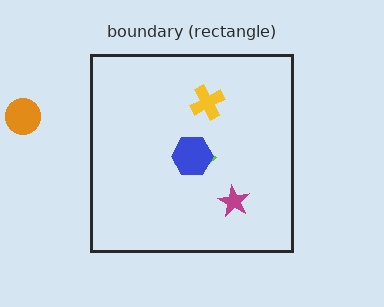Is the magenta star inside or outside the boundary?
Inside.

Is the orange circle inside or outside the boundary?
Outside.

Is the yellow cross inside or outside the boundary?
Inside.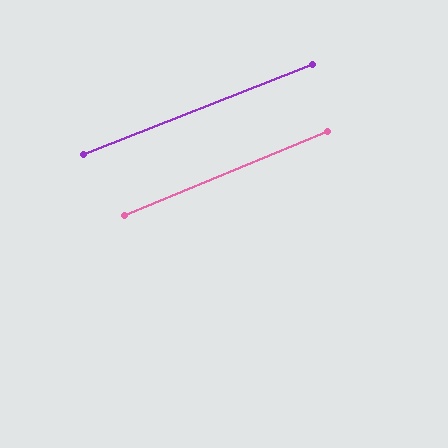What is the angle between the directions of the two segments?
Approximately 1 degree.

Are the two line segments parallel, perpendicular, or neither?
Parallel — their directions differ by only 1.2°.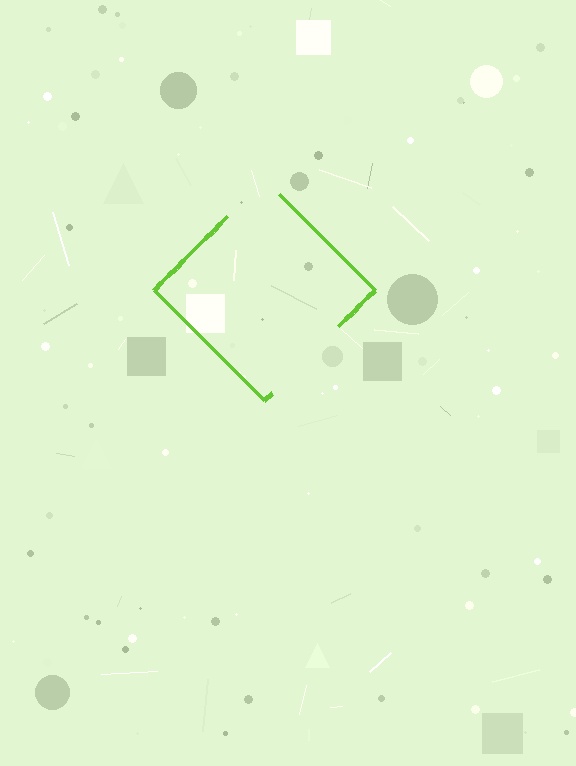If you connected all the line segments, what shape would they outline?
They would outline a diamond.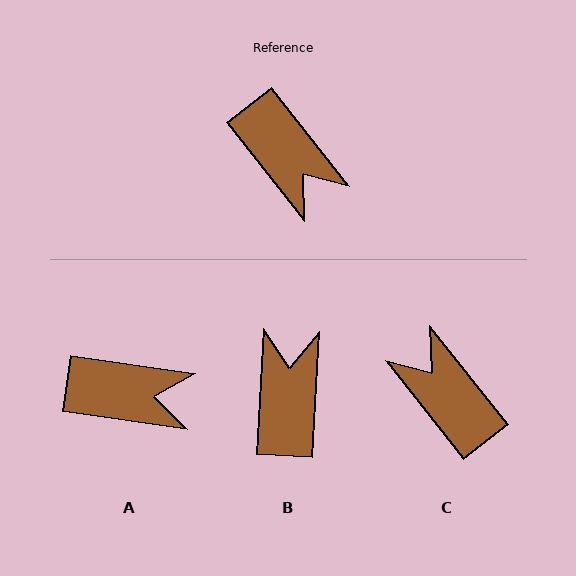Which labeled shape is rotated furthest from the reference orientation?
C, about 180 degrees away.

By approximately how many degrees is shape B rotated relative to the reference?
Approximately 138 degrees counter-clockwise.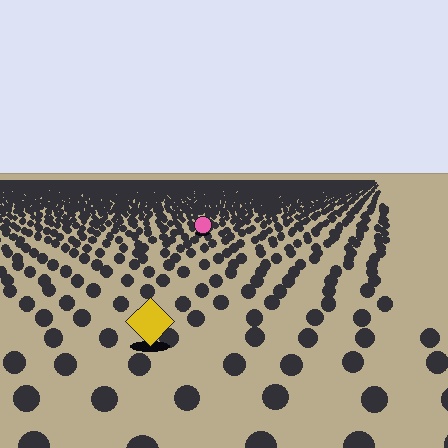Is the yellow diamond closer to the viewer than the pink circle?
Yes. The yellow diamond is closer — you can tell from the texture gradient: the ground texture is coarser near it.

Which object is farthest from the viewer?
The pink circle is farthest from the viewer. It appears smaller and the ground texture around it is denser.